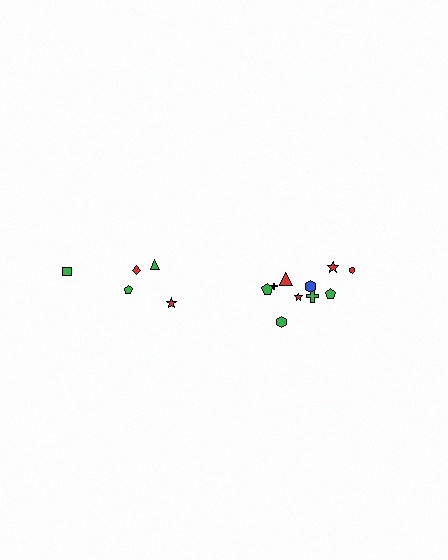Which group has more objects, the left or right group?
The right group.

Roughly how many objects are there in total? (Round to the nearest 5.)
Roughly 15 objects in total.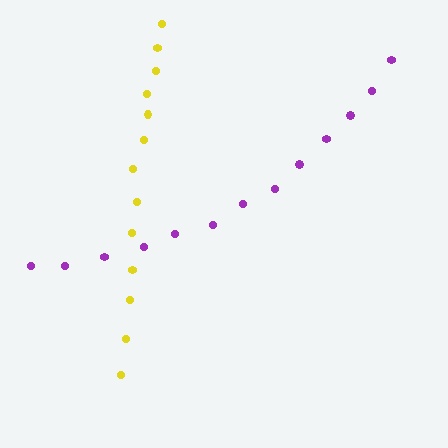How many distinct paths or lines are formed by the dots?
There are 2 distinct paths.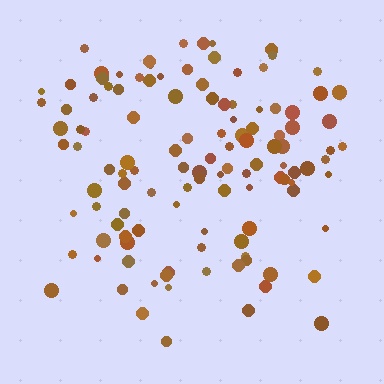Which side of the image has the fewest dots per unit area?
The bottom.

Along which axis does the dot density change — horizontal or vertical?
Vertical.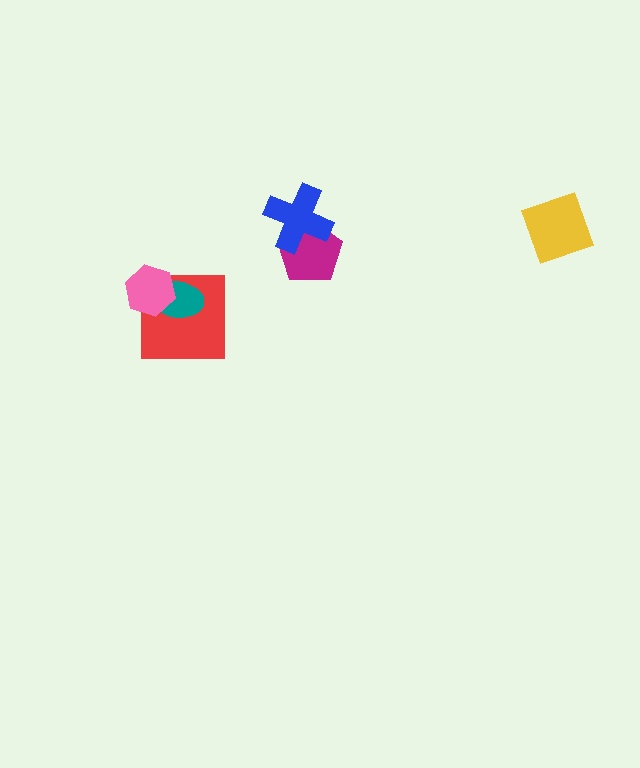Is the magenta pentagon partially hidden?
Yes, it is partially covered by another shape.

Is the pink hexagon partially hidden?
No, no other shape covers it.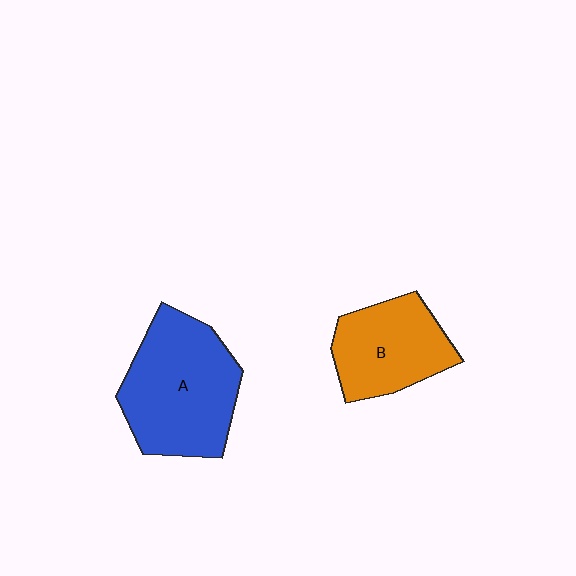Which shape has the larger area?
Shape A (blue).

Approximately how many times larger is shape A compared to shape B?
Approximately 1.4 times.